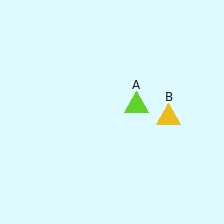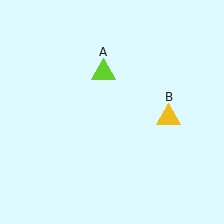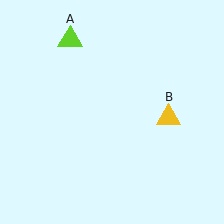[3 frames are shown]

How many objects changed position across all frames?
1 object changed position: lime triangle (object A).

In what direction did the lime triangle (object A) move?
The lime triangle (object A) moved up and to the left.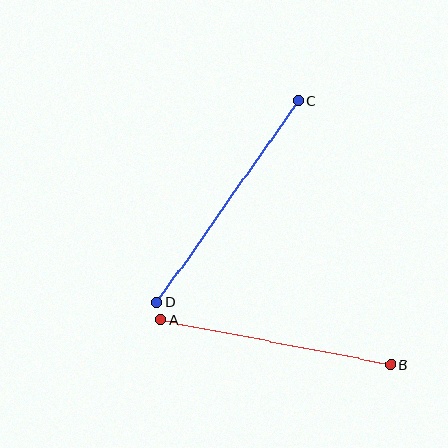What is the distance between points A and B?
The distance is approximately 234 pixels.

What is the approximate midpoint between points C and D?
The midpoint is at approximately (228, 202) pixels.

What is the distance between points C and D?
The distance is approximately 247 pixels.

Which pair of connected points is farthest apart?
Points C and D are farthest apart.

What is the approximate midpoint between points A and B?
The midpoint is at approximately (276, 342) pixels.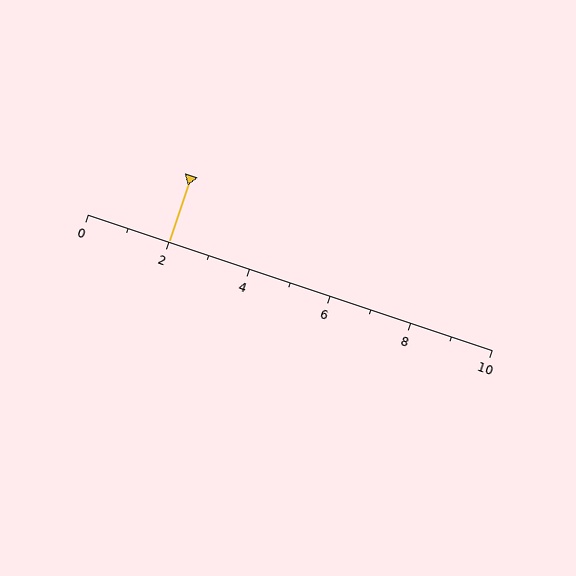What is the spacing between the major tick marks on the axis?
The major ticks are spaced 2 apart.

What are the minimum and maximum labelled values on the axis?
The axis runs from 0 to 10.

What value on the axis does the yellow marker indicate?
The marker indicates approximately 2.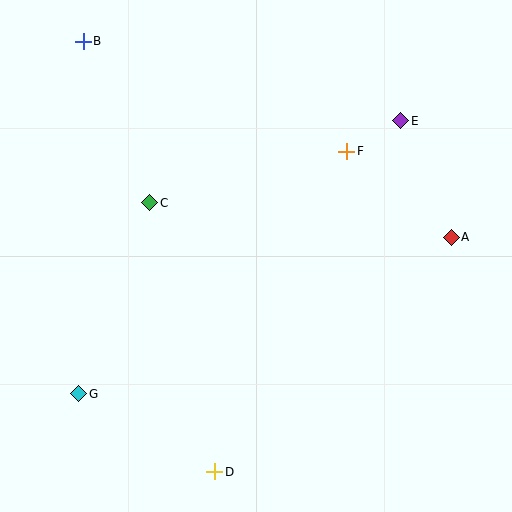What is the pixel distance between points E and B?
The distance between E and B is 327 pixels.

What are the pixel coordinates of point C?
Point C is at (150, 203).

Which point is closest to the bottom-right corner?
Point A is closest to the bottom-right corner.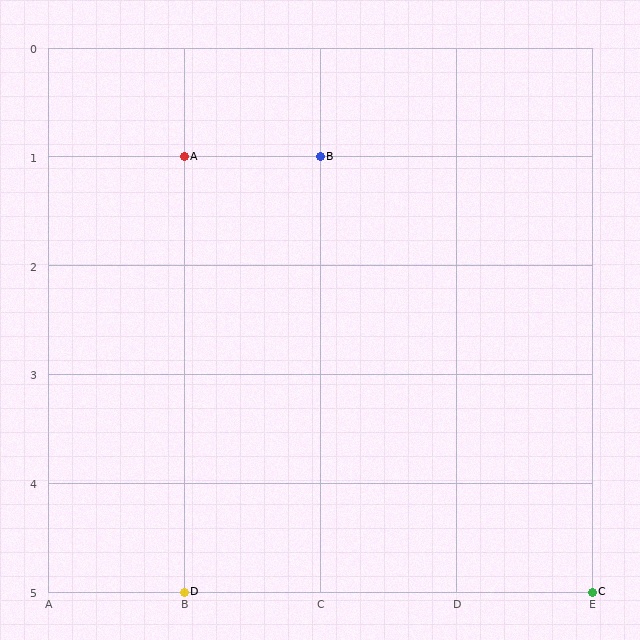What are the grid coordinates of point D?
Point D is at grid coordinates (B, 5).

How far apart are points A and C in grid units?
Points A and C are 3 columns and 4 rows apart (about 5.0 grid units diagonally).